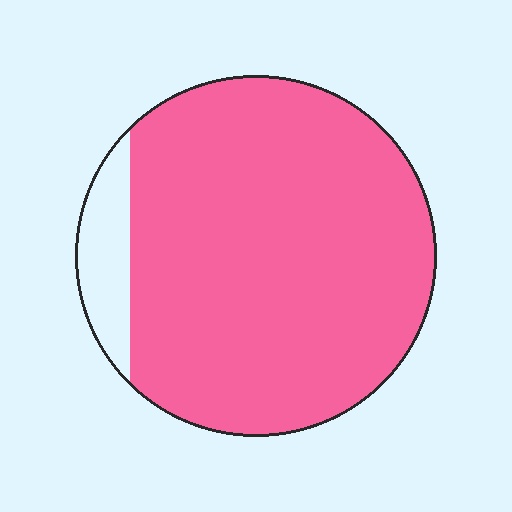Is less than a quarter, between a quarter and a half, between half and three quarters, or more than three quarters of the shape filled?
More than three quarters.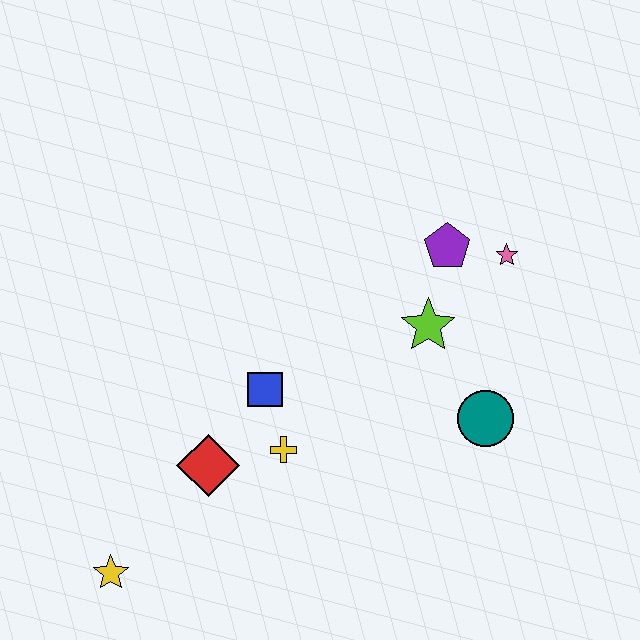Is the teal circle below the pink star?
Yes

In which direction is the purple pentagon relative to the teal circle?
The purple pentagon is above the teal circle.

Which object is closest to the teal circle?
The lime star is closest to the teal circle.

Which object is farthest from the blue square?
The pink star is farthest from the blue square.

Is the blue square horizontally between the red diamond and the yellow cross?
Yes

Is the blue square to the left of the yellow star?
No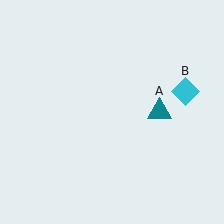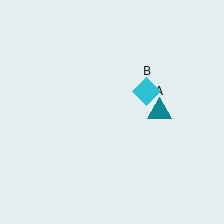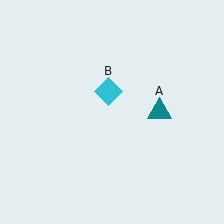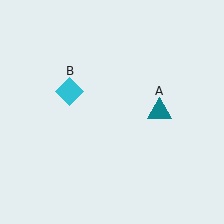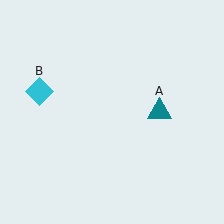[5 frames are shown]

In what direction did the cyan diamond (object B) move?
The cyan diamond (object B) moved left.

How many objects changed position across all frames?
1 object changed position: cyan diamond (object B).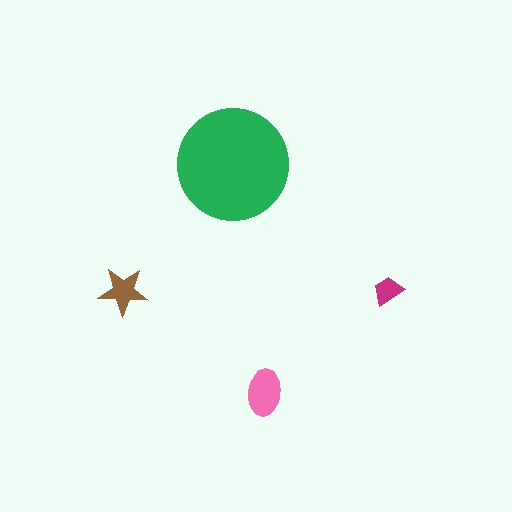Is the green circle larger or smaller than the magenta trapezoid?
Larger.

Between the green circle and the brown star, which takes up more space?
The green circle.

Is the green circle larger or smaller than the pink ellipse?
Larger.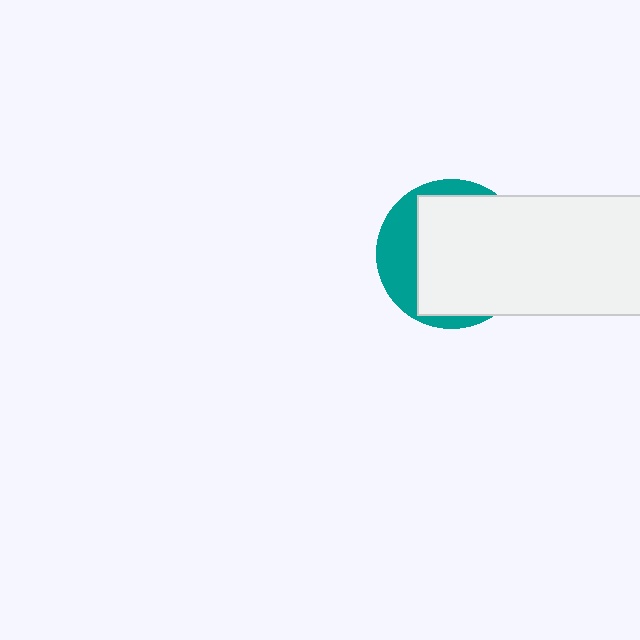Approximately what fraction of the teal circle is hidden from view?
Roughly 68% of the teal circle is hidden behind the white rectangle.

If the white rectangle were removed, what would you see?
You would see the complete teal circle.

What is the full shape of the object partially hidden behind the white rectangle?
The partially hidden object is a teal circle.